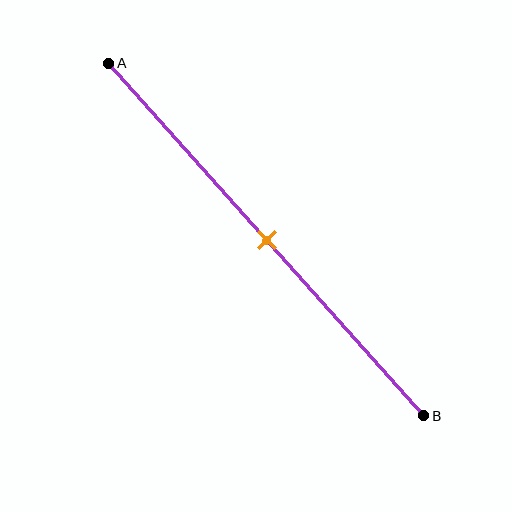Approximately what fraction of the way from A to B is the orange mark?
The orange mark is approximately 50% of the way from A to B.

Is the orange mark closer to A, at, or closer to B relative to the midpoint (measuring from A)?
The orange mark is approximately at the midpoint of segment AB.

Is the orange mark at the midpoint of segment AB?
Yes, the mark is approximately at the midpoint.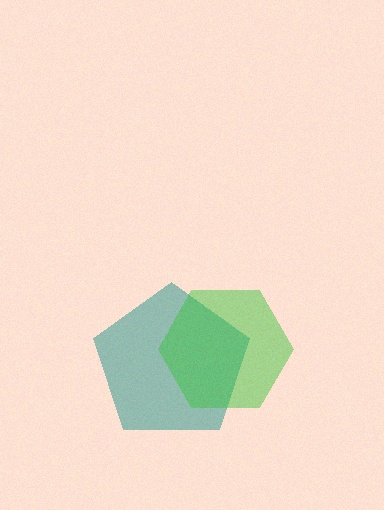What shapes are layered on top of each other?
The layered shapes are: a teal pentagon, a green hexagon.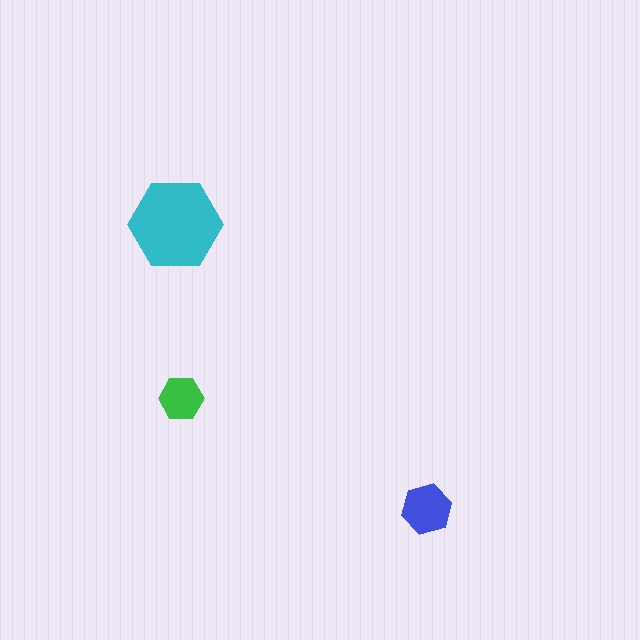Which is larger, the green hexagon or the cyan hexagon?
The cyan one.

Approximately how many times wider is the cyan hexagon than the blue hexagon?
About 2 times wider.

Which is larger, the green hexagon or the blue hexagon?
The blue one.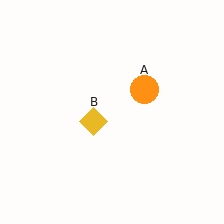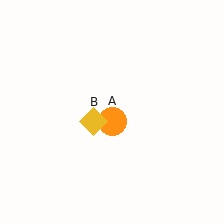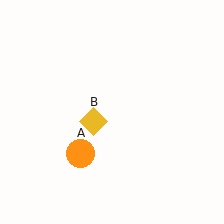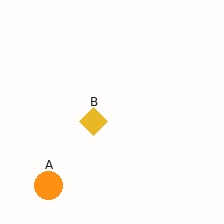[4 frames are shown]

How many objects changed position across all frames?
1 object changed position: orange circle (object A).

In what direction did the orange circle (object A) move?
The orange circle (object A) moved down and to the left.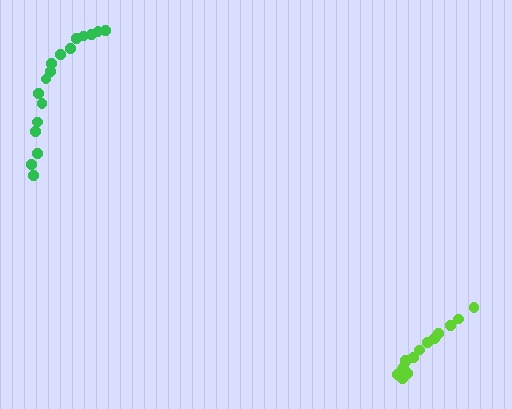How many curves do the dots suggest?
There are 2 distinct paths.